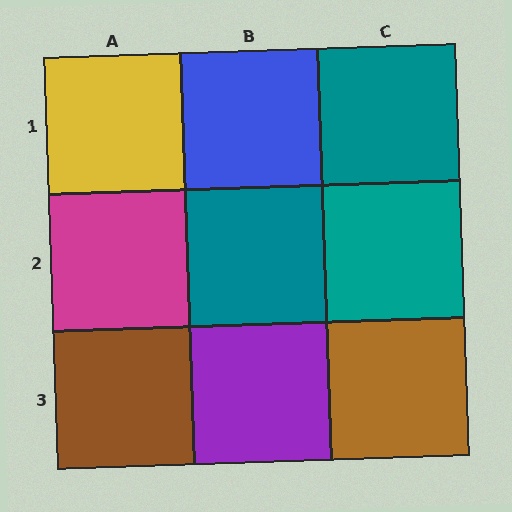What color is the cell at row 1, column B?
Blue.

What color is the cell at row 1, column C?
Teal.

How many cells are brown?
2 cells are brown.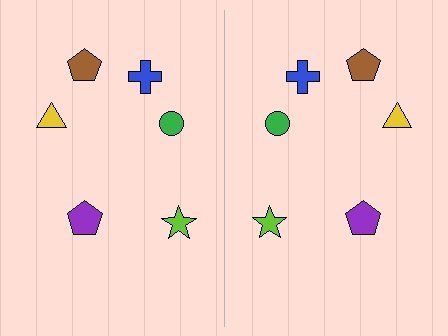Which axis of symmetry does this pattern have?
The pattern has a vertical axis of symmetry running through the center of the image.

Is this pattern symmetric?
Yes, this pattern has bilateral (reflection) symmetry.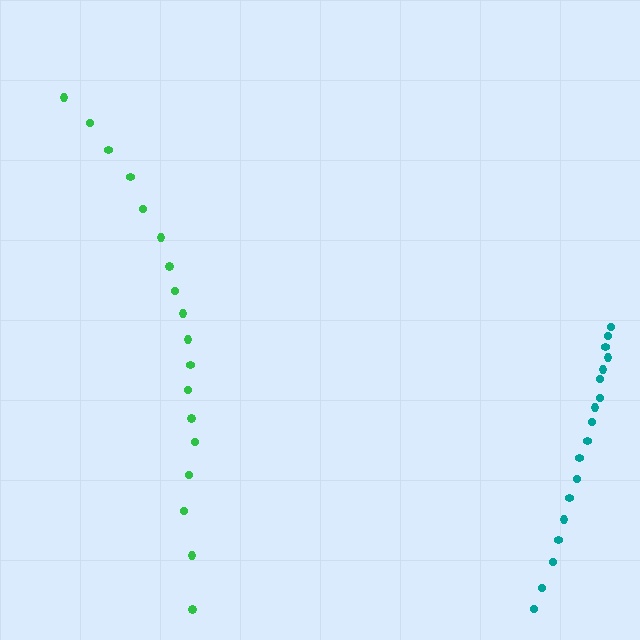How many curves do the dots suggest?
There are 2 distinct paths.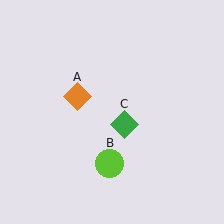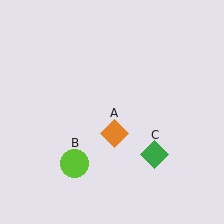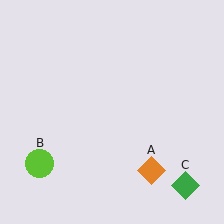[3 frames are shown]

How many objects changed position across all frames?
3 objects changed position: orange diamond (object A), lime circle (object B), green diamond (object C).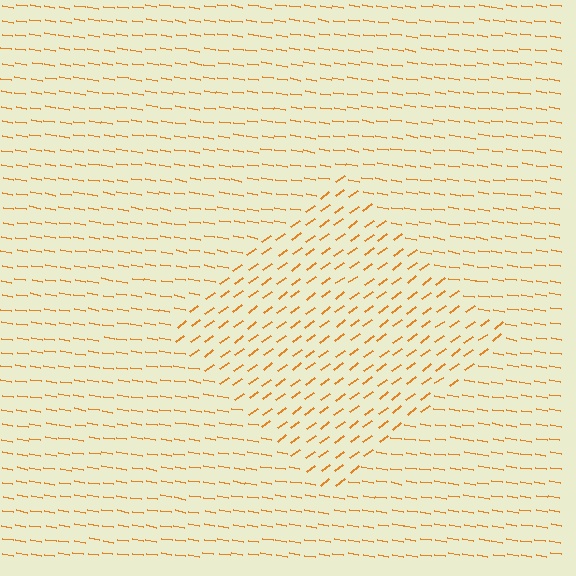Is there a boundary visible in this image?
Yes, there is a texture boundary formed by a change in line orientation.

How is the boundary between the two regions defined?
The boundary is defined purely by a change in line orientation (approximately 45 degrees difference). All lines are the same color and thickness.